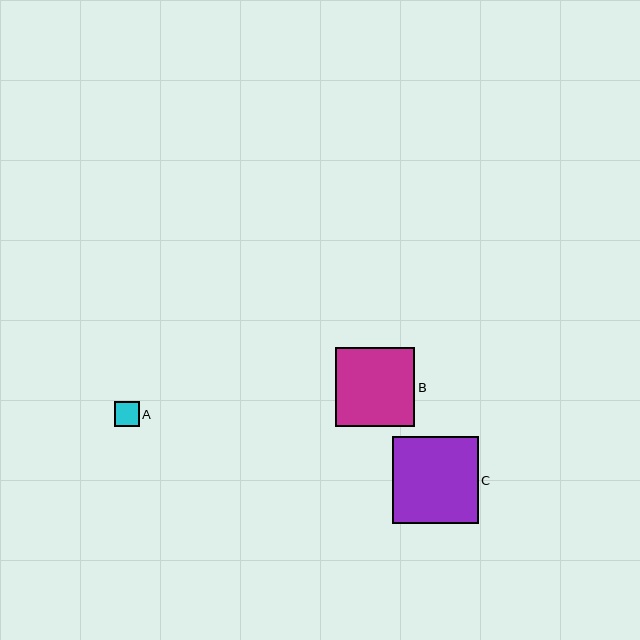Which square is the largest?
Square C is the largest with a size of approximately 86 pixels.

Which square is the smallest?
Square A is the smallest with a size of approximately 25 pixels.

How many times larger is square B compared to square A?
Square B is approximately 3.2 times the size of square A.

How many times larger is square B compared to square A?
Square B is approximately 3.2 times the size of square A.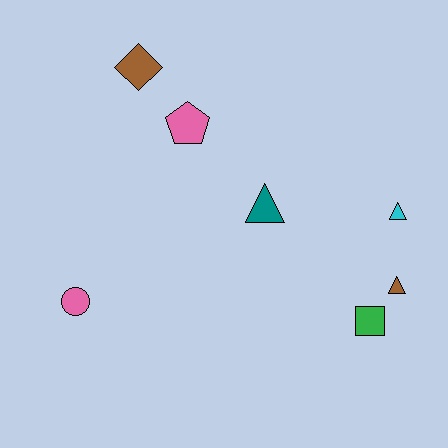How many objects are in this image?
There are 7 objects.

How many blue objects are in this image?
There are no blue objects.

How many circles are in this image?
There is 1 circle.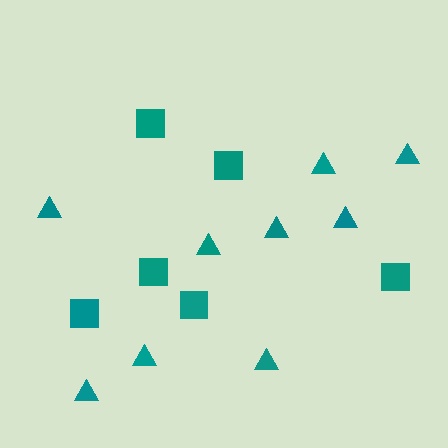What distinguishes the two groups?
There are 2 groups: one group of squares (6) and one group of triangles (9).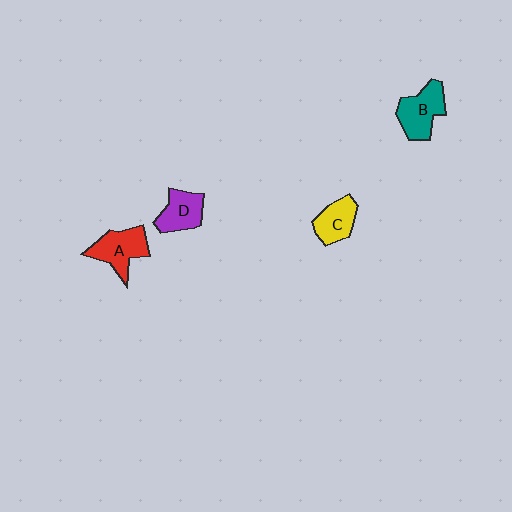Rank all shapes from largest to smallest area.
From largest to smallest: B (teal), A (red), D (purple), C (yellow).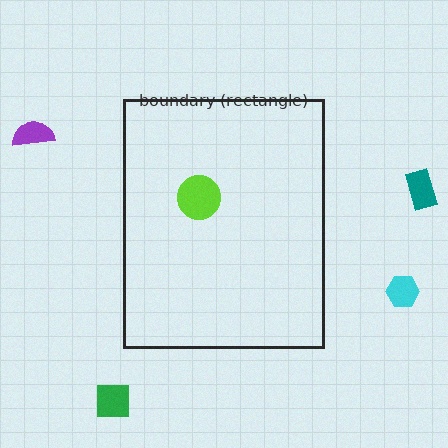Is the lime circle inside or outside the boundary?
Inside.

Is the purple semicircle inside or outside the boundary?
Outside.